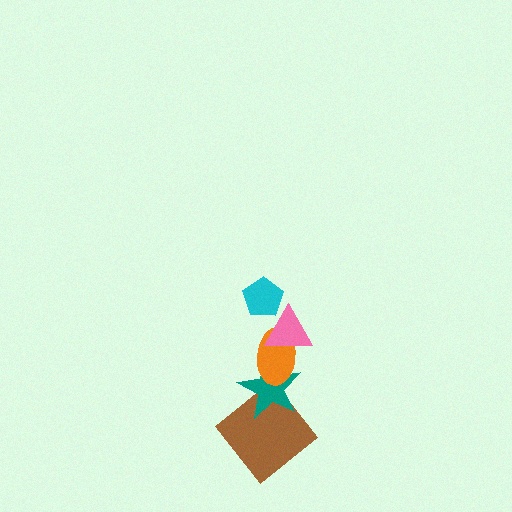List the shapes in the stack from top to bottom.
From top to bottom: the cyan pentagon, the pink triangle, the orange ellipse, the teal star, the brown diamond.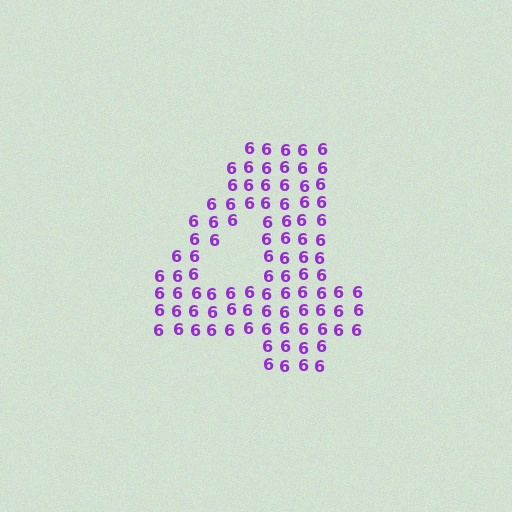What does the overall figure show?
The overall figure shows the digit 4.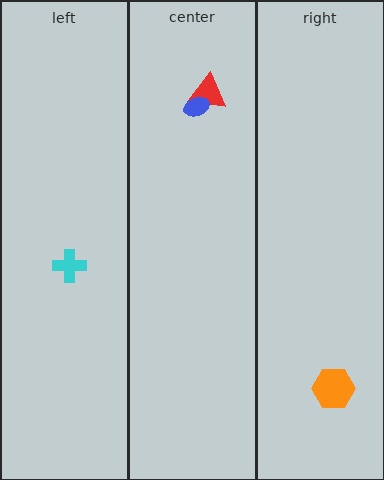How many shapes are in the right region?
1.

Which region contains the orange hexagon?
The right region.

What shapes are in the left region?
The cyan cross.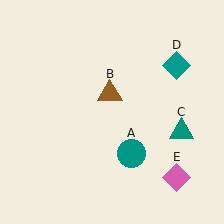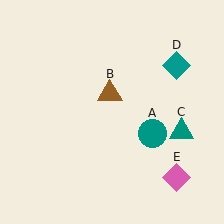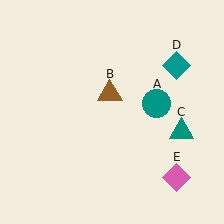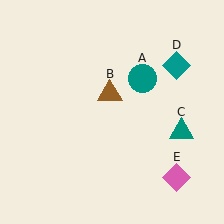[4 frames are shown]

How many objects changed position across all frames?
1 object changed position: teal circle (object A).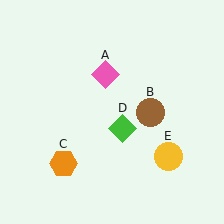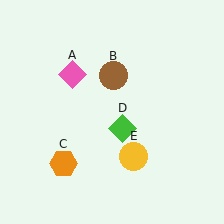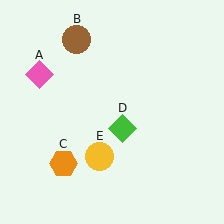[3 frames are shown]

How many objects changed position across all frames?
3 objects changed position: pink diamond (object A), brown circle (object B), yellow circle (object E).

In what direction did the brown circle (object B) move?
The brown circle (object B) moved up and to the left.